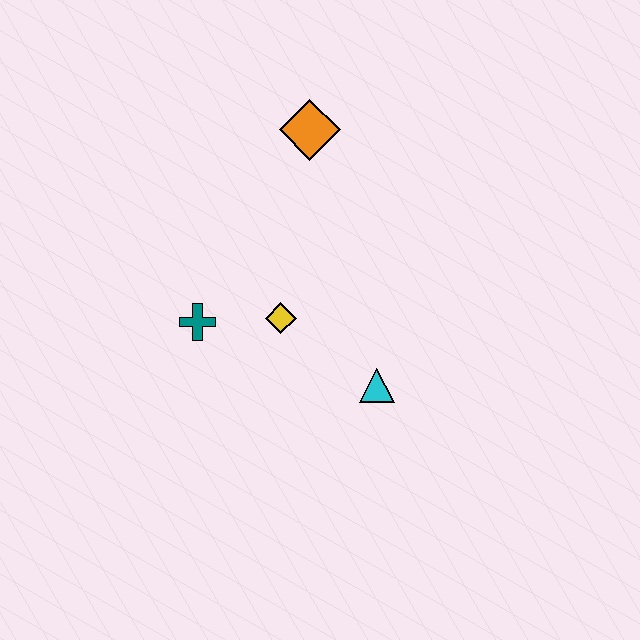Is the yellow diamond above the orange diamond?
No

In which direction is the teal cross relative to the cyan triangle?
The teal cross is to the left of the cyan triangle.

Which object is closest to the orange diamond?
The yellow diamond is closest to the orange diamond.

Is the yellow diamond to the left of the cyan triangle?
Yes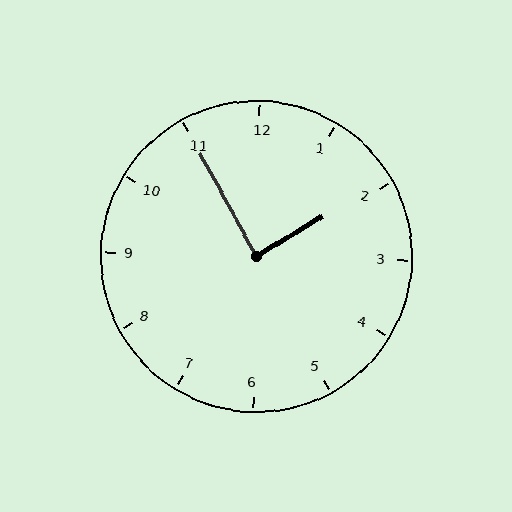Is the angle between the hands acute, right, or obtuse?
It is right.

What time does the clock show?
1:55.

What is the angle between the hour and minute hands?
Approximately 88 degrees.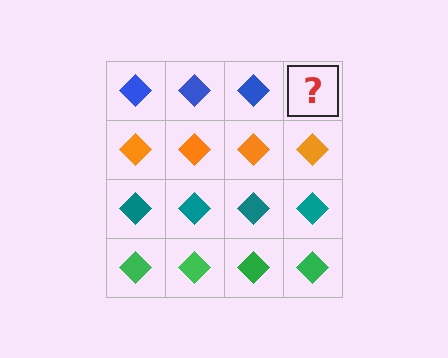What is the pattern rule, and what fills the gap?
The rule is that each row has a consistent color. The gap should be filled with a blue diamond.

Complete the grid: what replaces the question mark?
The question mark should be replaced with a blue diamond.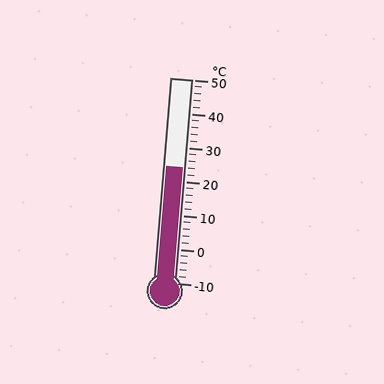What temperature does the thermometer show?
The thermometer shows approximately 24°C.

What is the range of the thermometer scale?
The thermometer scale ranges from -10°C to 50°C.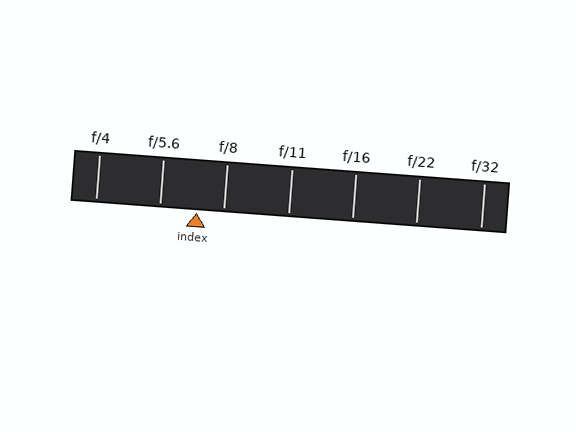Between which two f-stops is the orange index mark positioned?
The index mark is between f/5.6 and f/8.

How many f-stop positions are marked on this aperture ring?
There are 7 f-stop positions marked.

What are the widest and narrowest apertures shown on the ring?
The widest aperture shown is f/4 and the narrowest is f/32.